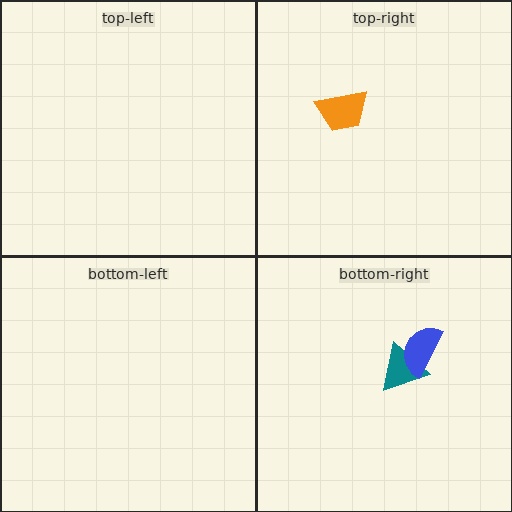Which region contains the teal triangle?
The bottom-right region.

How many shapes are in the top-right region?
1.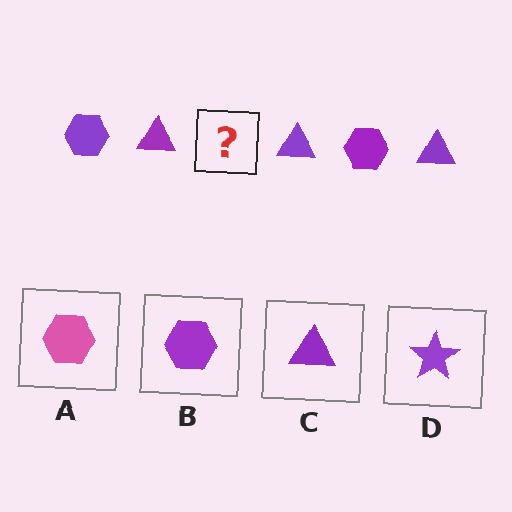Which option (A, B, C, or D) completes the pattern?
B.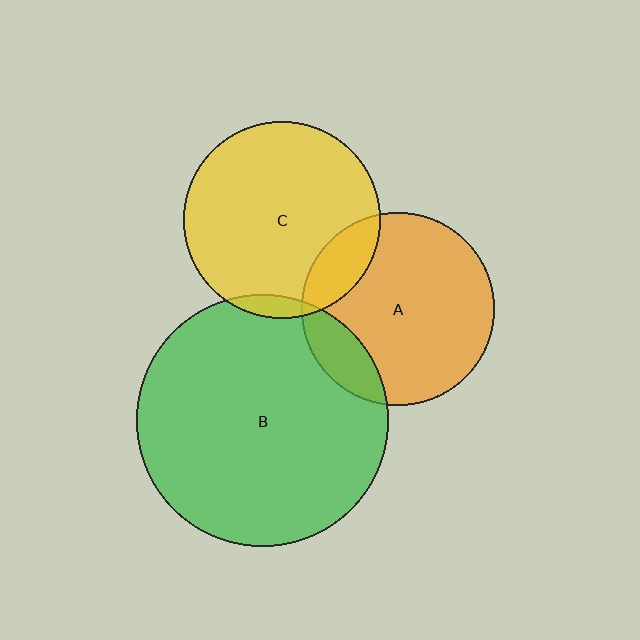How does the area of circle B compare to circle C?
Approximately 1.6 times.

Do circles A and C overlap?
Yes.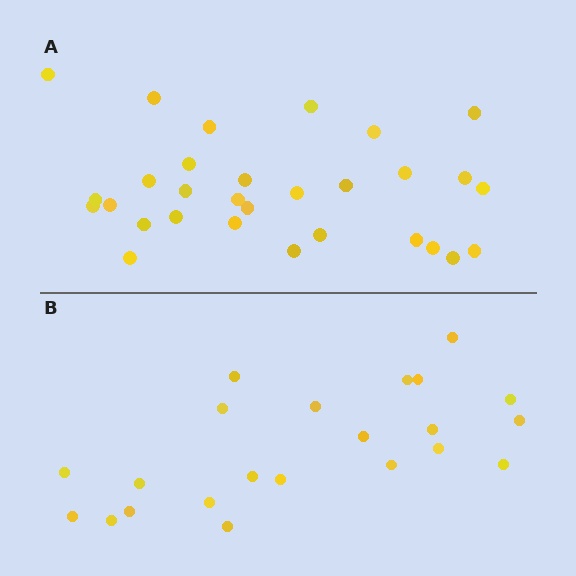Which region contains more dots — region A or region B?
Region A (the top region) has more dots.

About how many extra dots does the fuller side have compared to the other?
Region A has roughly 8 or so more dots than region B.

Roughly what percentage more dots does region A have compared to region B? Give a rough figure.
About 35% more.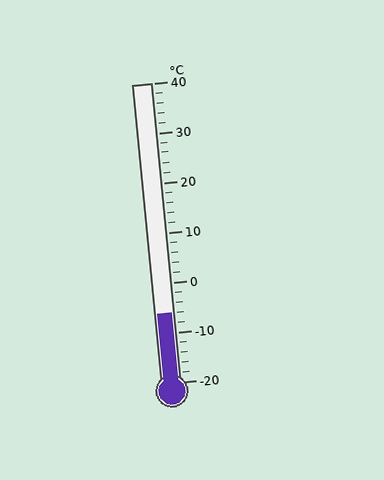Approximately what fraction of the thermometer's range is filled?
The thermometer is filled to approximately 25% of its range.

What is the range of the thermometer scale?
The thermometer scale ranges from -20°C to 40°C.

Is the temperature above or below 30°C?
The temperature is below 30°C.